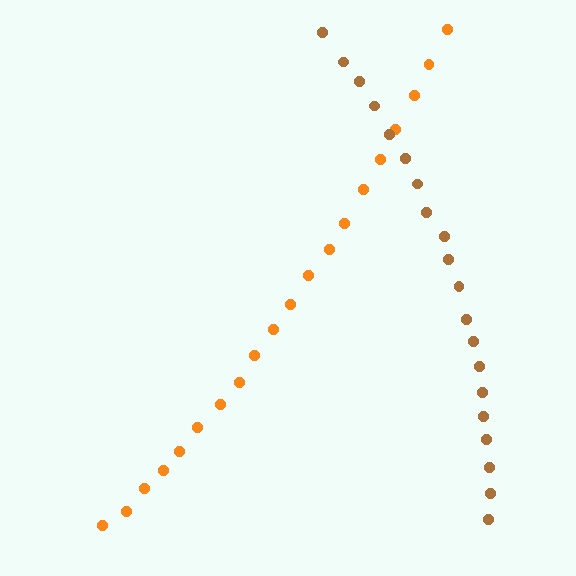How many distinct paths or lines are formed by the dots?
There are 2 distinct paths.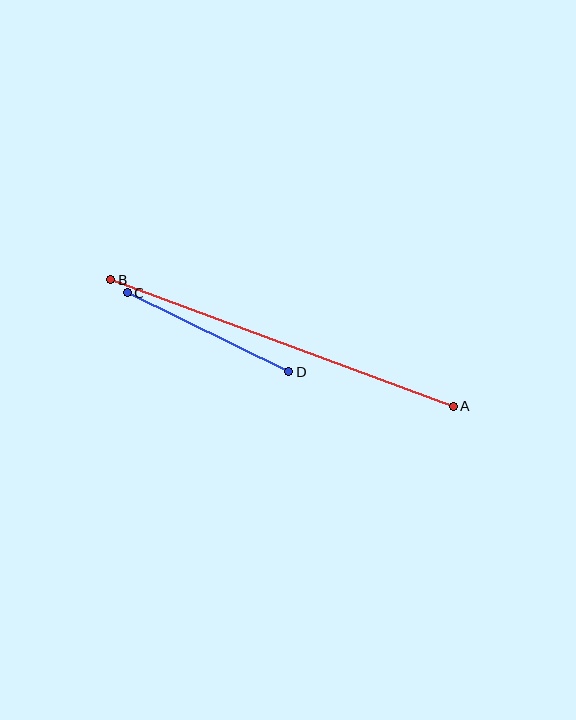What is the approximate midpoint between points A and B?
The midpoint is at approximately (282, 343) pixels.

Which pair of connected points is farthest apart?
Points A and B are farthest apart.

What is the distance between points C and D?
The distance is approximately 180 pixels.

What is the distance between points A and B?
The distance is approximately 365 pixels.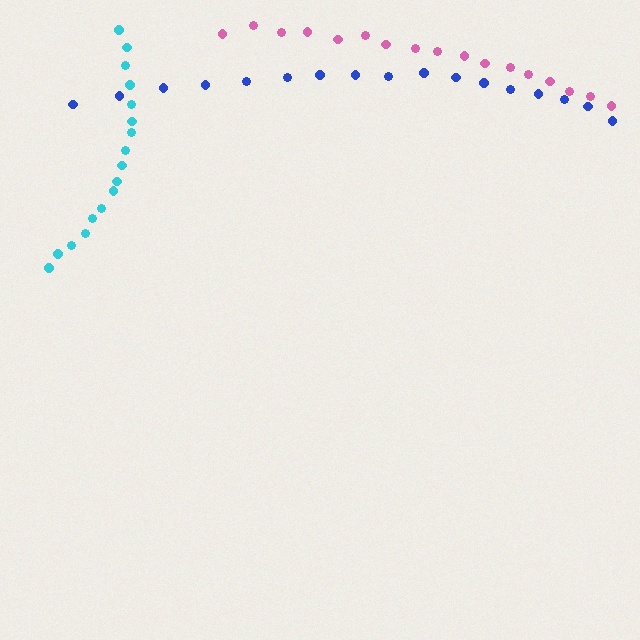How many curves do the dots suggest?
There are 3 distinct paths.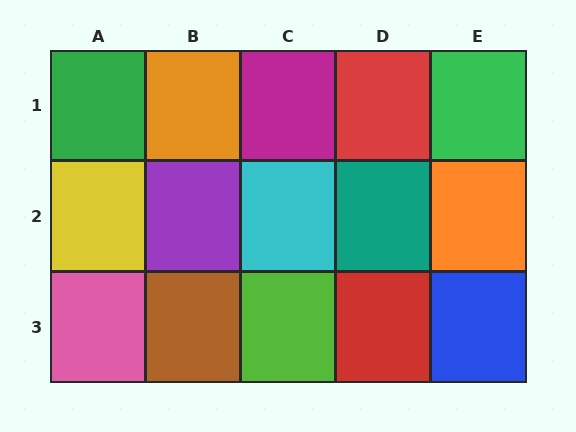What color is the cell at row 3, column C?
Lime.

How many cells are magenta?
1 cell is magenta.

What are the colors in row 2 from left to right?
Yellow, purple, cyan, teal, orange.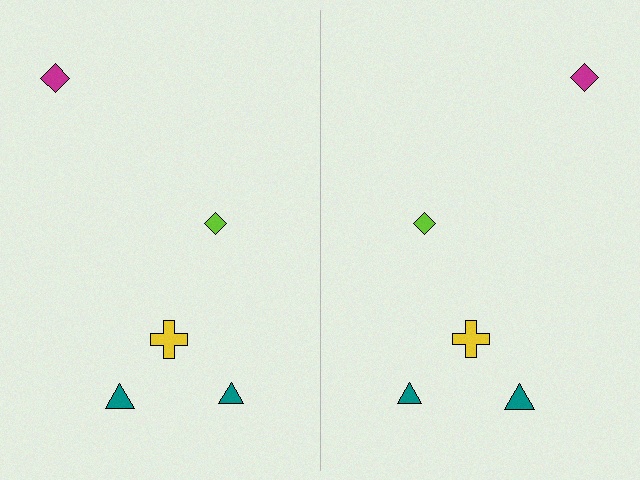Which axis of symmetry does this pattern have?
The pattern has a vertical axis of symmetry running through the center of the image.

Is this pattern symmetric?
Yes, this pattern has bilateral (reflection) symmetry.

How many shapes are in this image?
There are 10 shapes in this image.